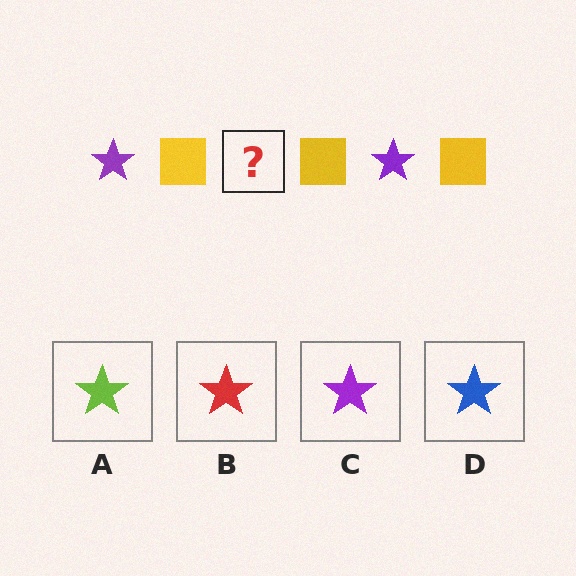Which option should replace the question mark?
Option C.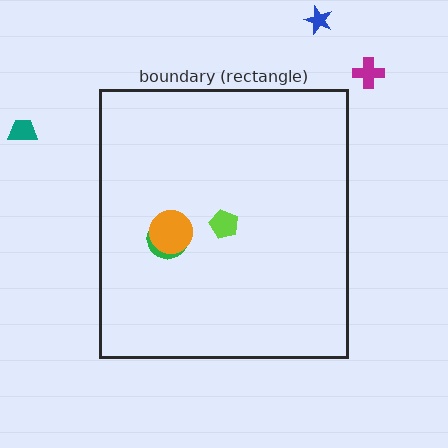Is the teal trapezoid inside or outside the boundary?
Outside.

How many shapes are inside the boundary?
3 inside, 3 outside.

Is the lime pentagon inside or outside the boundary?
Inside.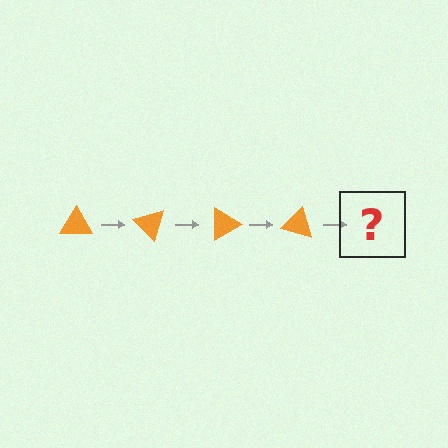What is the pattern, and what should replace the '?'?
The pattern is that the triangle rotates 45 degrees each step. The '?' should be an orange triangle rotated 180 degrees.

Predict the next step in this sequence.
The next step is an orange triangle rotated 180 degrees.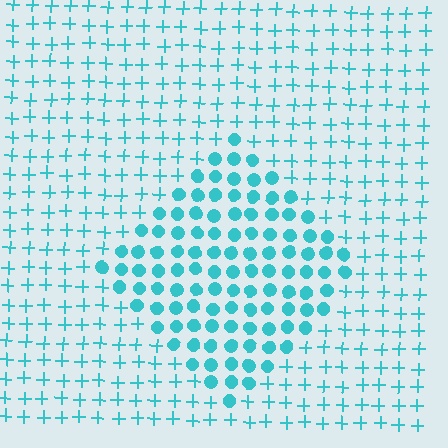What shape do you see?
I see a diamond.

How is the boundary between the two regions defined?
The boundary is defined by a change in element shape: circles inside vs. plus signs outside. All elements share the same color and spacing.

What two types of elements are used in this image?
The image uses circles inside the diamond region and plus signs outside it.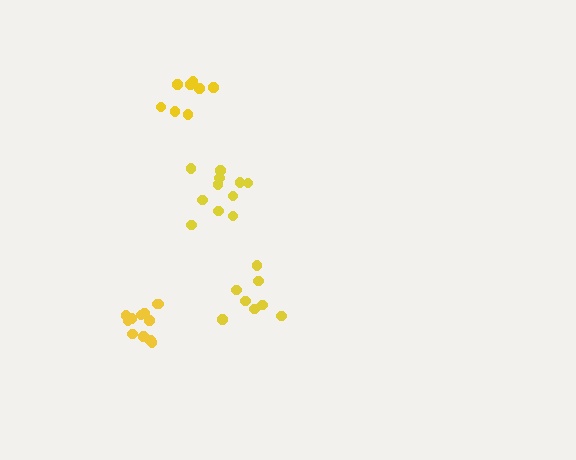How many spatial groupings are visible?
There are 4 spatial groupings.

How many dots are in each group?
Group 1: 11 dots, Group 2: 8 dots, Group 3: 9 dots, Group 4: 12 dots (40 total).